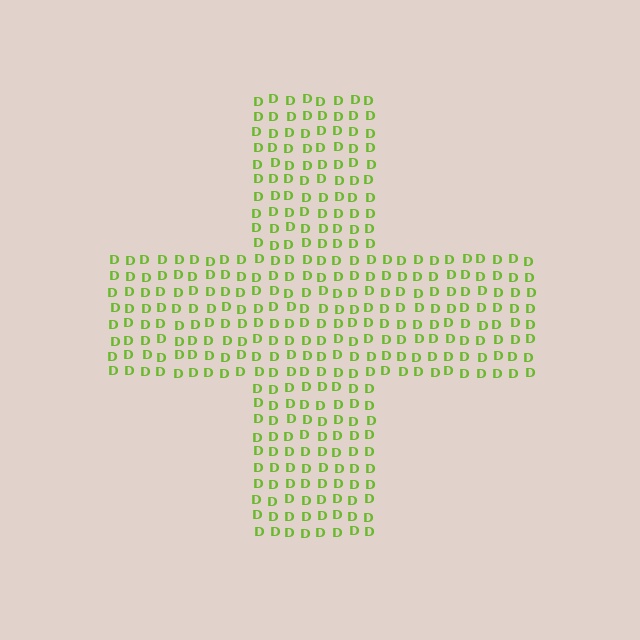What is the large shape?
The large shape is a cross.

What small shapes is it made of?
It is made of small letter D's.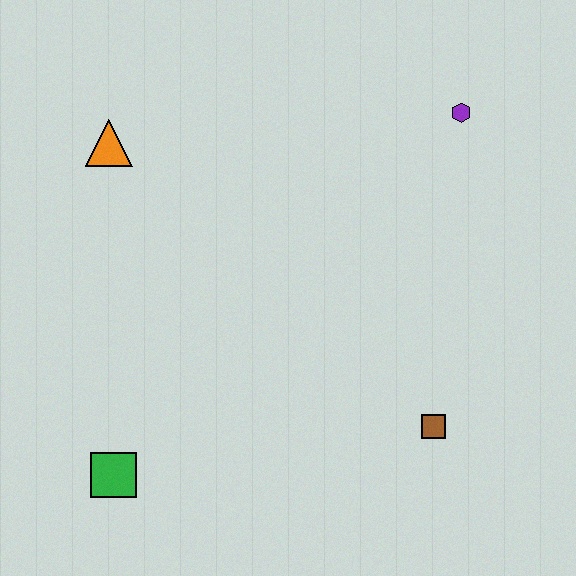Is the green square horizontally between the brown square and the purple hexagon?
No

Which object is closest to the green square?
The brown square is closest to the green square.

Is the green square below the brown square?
Yes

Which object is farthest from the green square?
The purple hexagon is farthest from the green square.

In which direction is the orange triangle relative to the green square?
The orange triangle is above the green square.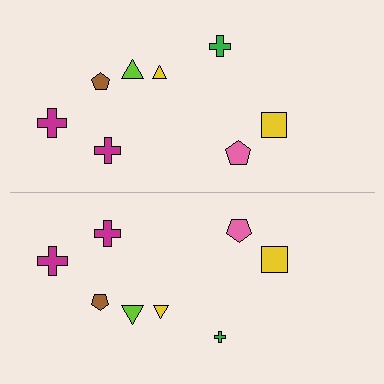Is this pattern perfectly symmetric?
No, the pattern is not perfectly symmetric. The green cross on the bottom side has a different size than its mirror counterpart.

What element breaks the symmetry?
The green cross on the bottom side has a different size than its mirror counterpart.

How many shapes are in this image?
There are 16 shapes in this image.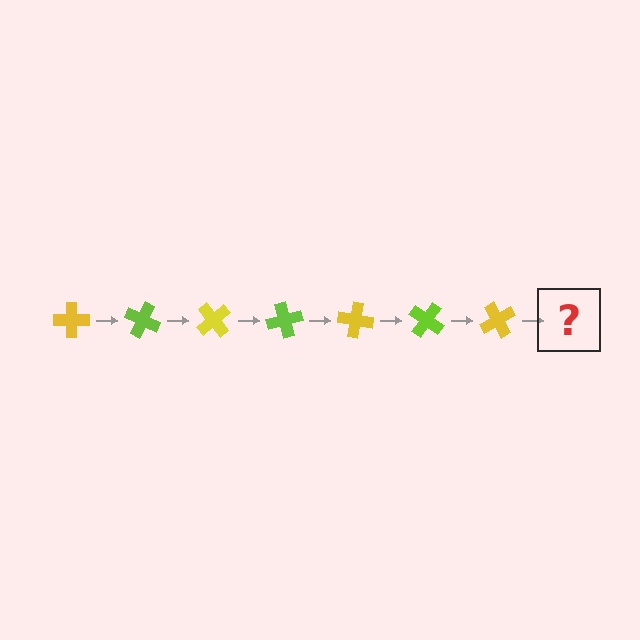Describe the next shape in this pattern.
It should be a lime cross, rotated 175 degrees from the start.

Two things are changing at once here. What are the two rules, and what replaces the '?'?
The two rules are that it rotates 25 degrees each step and the color cycles through yellow and lime. The '?' should be a lime cross, rotated 175 degrees from the start.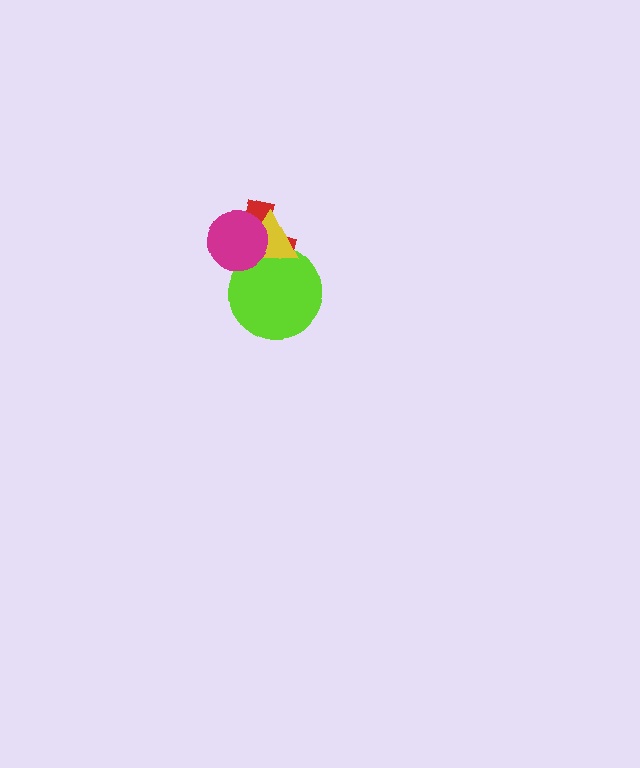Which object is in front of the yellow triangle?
The magenta circle is in front of the yellow triangle.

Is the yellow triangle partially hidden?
Yes, it is partially covered by another shape.